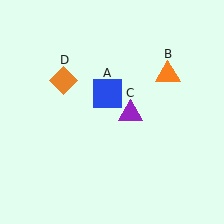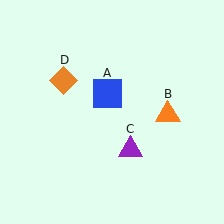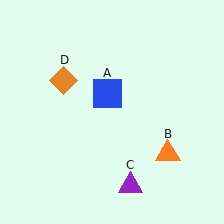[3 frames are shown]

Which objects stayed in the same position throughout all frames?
Blue square (object A) and orange diamond (object D) remained stationary.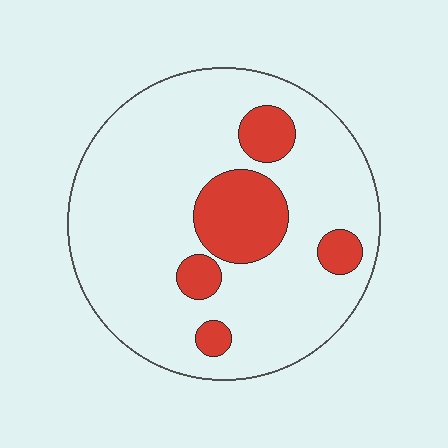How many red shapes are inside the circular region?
5.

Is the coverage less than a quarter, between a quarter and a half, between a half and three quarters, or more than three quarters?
Less than a quarter.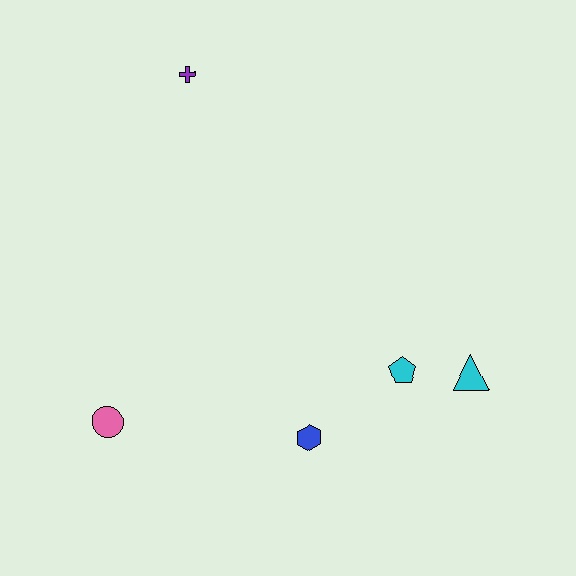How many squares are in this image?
There are no squares.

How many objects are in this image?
There are 5 objects.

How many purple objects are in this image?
There is 1 purple object.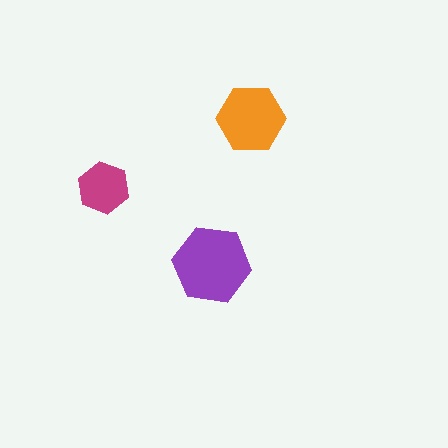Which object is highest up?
The orange hexagon is topmost.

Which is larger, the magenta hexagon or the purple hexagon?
The purple one.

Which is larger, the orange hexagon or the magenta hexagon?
The orange one.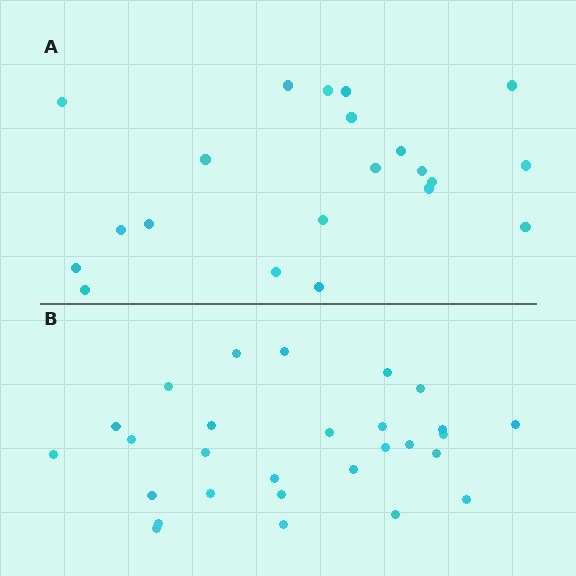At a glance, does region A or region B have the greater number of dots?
Region B (the bottom region) has more dots.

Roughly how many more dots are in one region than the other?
Region B has roughly 8 or so more dots than region A.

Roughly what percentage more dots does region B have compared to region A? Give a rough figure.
About 35% more.